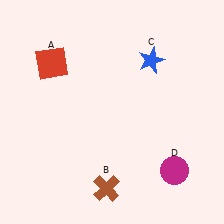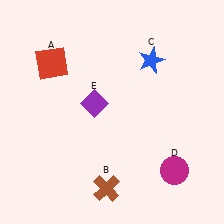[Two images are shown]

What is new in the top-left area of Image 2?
A purple diamond (E) was added in the top-left area of Image 2.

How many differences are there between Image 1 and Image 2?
There is 1 difference between the two images.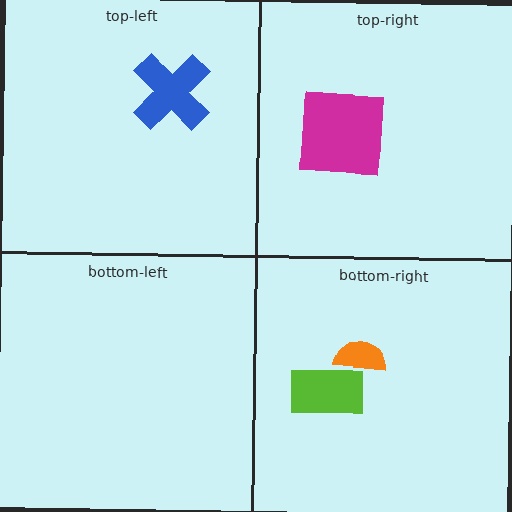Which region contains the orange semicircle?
The bottom-right region.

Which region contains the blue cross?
The top-left region.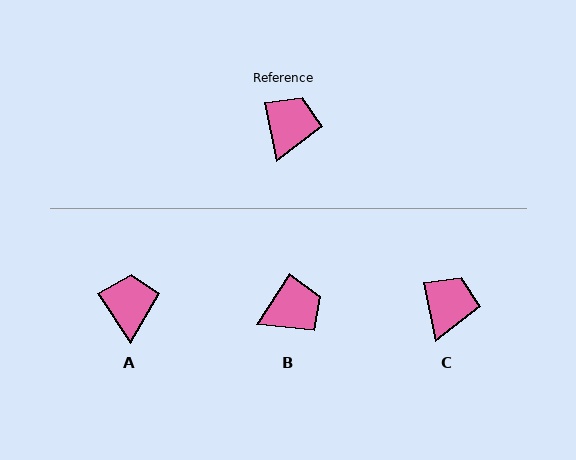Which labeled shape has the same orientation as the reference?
C.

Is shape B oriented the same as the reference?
No, it is off by about 44 degrees.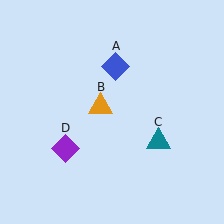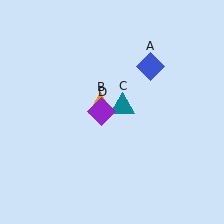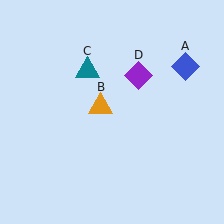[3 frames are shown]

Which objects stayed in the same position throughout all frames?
Orange triangle (object B) remained stationary.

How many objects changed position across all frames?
3 objects changed position: blue diamond (object A), teal triangle (object C), purple diamond (object D).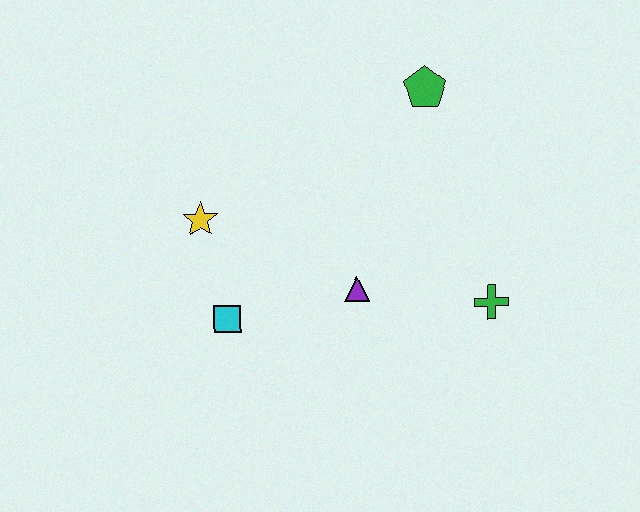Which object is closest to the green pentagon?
The purple triangle is closest to the green pentagon.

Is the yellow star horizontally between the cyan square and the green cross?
No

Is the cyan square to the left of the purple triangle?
Yes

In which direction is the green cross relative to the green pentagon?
The green cross is below the green pentagon.